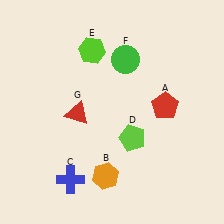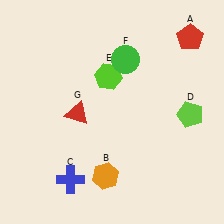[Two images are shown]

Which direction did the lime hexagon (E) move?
The lime hexagon (E) moved down.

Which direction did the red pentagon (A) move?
The red pentagon (A) moved up.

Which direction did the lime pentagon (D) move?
The lime pentagon (D) moved right.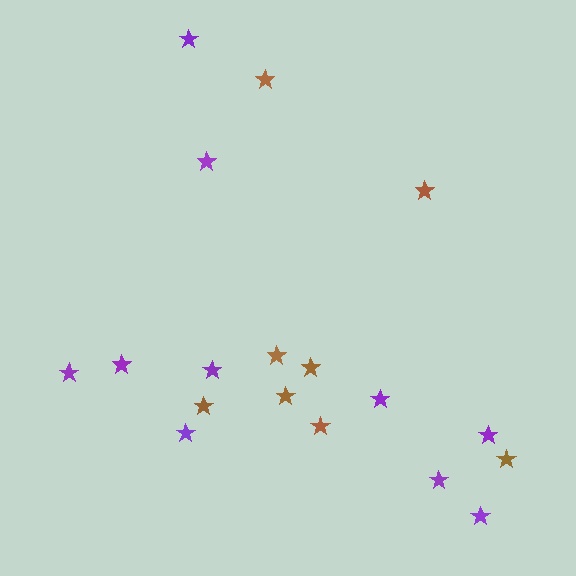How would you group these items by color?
There are 2 groups: one group of brown stars (8) and one group of purple stars (10).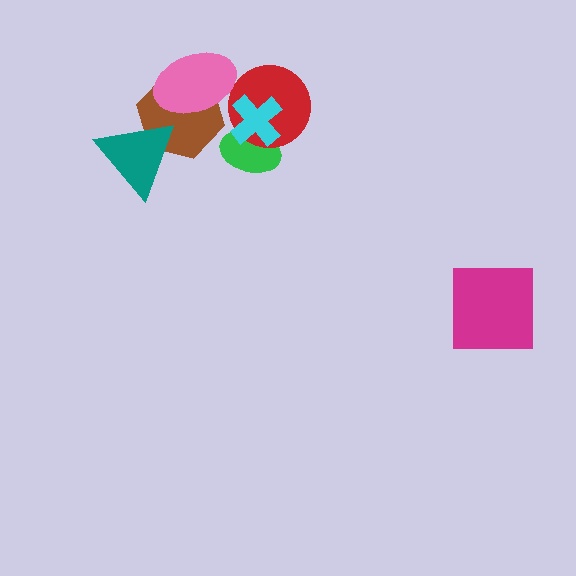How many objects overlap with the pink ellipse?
1 object overlaps with the pink ellipse.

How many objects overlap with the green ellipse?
2 objects overlap with the green ellipse.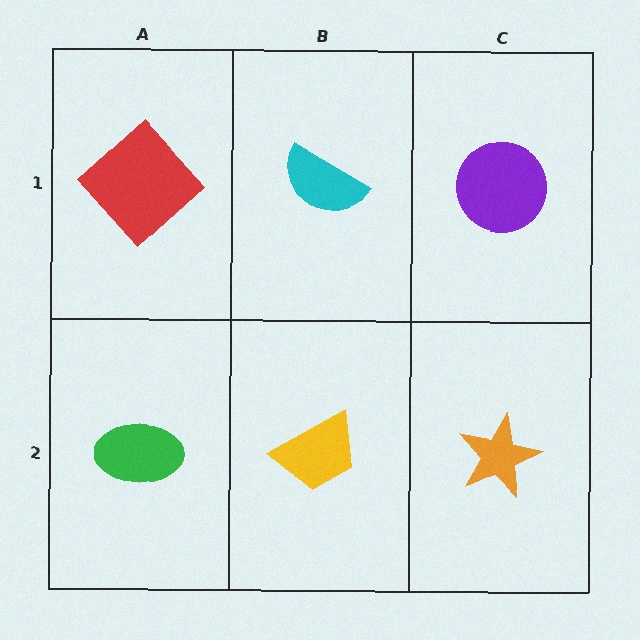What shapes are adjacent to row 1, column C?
An orange star (row 2, column C), a cyan semicircle (row 1, column B).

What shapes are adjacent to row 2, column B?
A cyan semicircle (row 1, column B), a green ellipse (row 2, column A), an orange star (row 2, column C).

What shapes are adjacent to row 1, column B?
A yellow trapezoid (row 2, column B), a red diamond (row 1, column A), a purple circle (row 1, column C).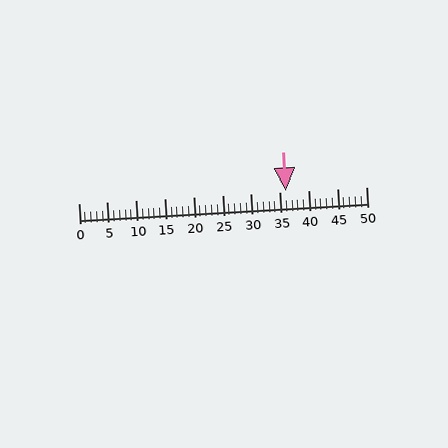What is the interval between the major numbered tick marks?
The major tick marks are spaced 5 units apart.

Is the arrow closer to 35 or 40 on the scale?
The arrow is closer to 35.